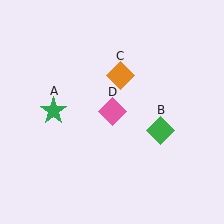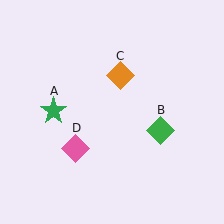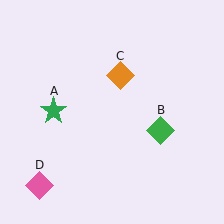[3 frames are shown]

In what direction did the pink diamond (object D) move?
The pink diamond (object D) moved down and to the left.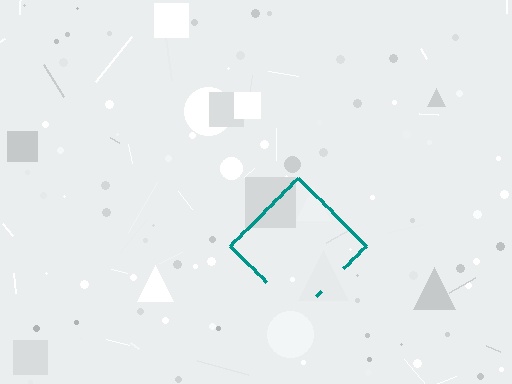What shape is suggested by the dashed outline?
The dashed outline suggests a diamond.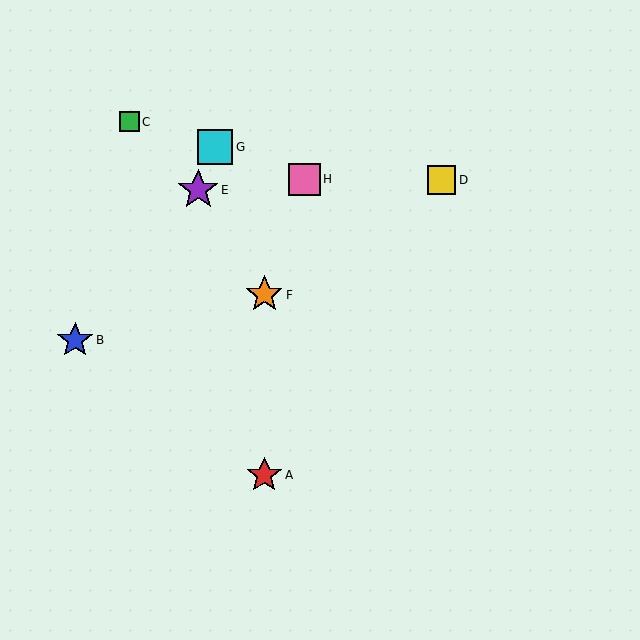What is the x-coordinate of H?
Object H is at x≈304.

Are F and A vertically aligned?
Yes, both are at x≈264.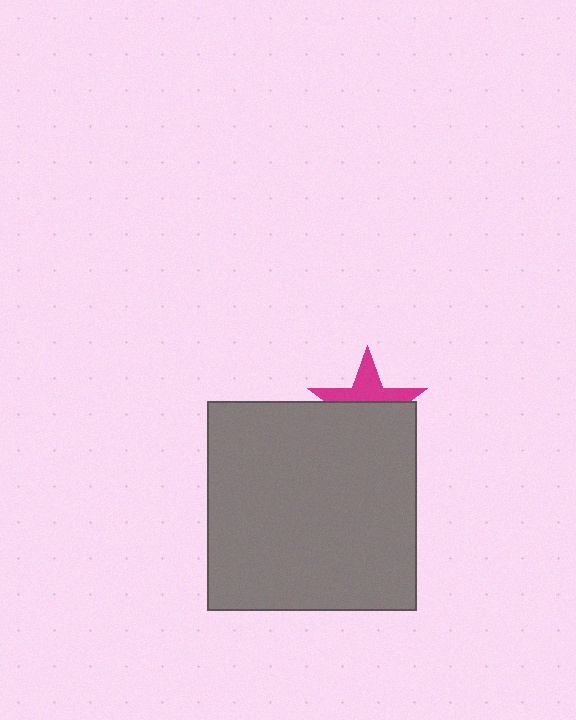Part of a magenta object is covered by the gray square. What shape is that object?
It is a star.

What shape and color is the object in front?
The object in front is a gray square.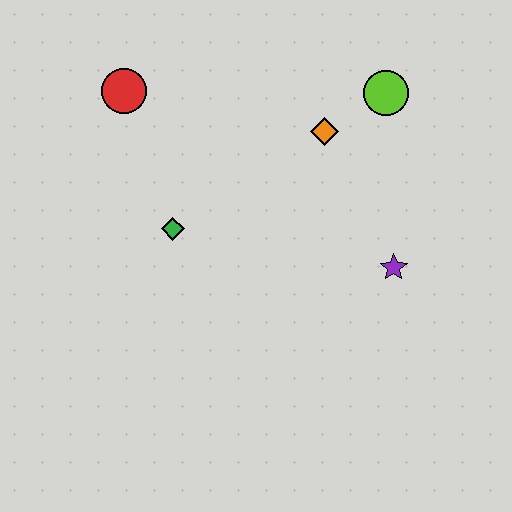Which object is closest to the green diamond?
The red circle is closest to the green diamond.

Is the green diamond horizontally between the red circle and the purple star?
Yes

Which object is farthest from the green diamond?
The lime circle is farthest from the green diamond.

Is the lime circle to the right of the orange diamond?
Yes